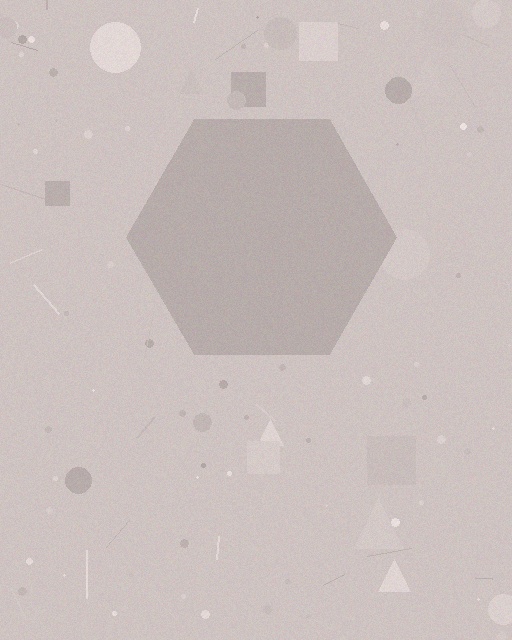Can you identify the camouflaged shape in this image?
The camouflaged shape is a hexagon.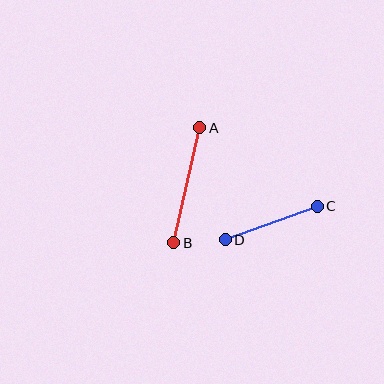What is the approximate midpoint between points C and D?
The midpoint is at approximately (271, 223) pixels.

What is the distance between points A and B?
The distance is approximately 118 pixels.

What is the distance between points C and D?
The distance is approximately 98 pixels.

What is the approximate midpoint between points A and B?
The midpoint is at approximately (187, 185) pixels.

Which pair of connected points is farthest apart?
Points A and B are farthest apart.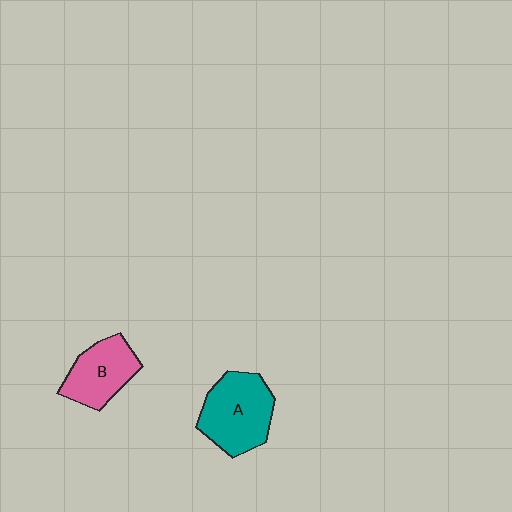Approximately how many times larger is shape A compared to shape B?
Approximately 1.3 times.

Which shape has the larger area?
Shape A (teal).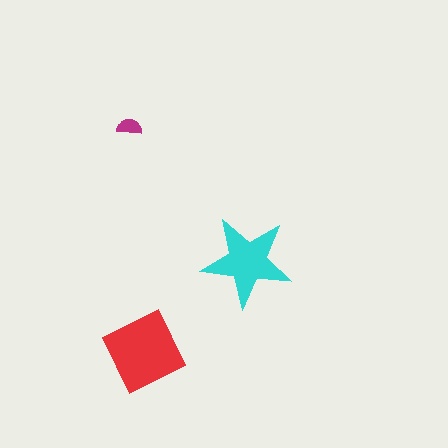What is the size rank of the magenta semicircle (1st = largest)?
3rd.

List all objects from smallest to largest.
The magenta semicircle, the cyan star, the red square.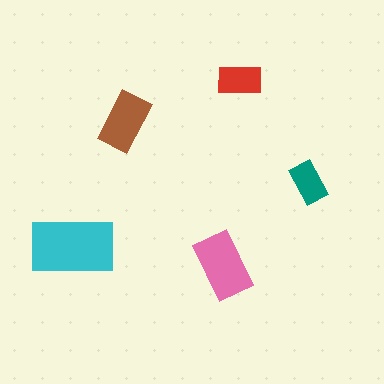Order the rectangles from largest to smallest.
the cyan one, the pink one, the brown one, the red one, the teal one.